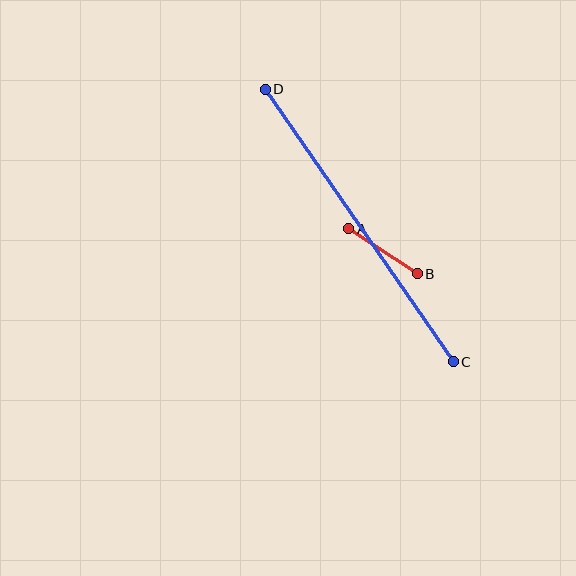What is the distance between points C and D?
The distance is approximately 331 pixels.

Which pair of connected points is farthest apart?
Points C and D are farthest apart.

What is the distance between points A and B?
The distance is approximately 82 pixels.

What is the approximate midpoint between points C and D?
The midpoint is at approximately (359, 225) pixels.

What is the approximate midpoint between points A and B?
The midpoint is at approximately (383, 251) pixels.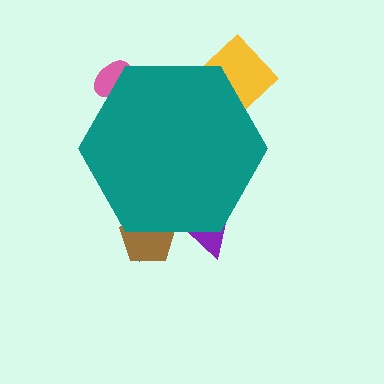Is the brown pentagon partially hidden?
Yes, the brown pentagon is partially hidden behind the teal hexagon.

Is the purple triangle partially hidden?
Yes, the purple triangle is partially hidden behind the teal hexagon.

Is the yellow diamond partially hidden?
Yes, the yellow diamond is partially hidden behind the teal hexagon.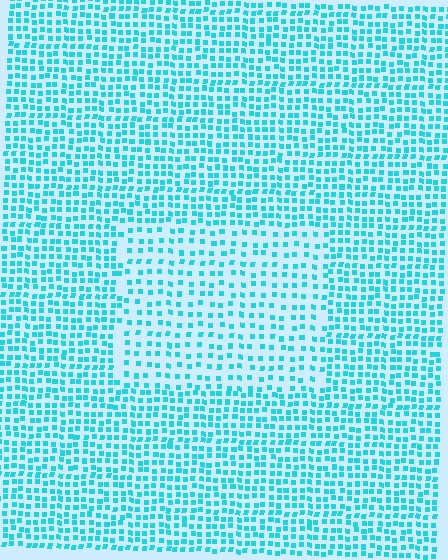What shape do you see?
I see a rectangle.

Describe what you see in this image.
The image contains small cyan elements arranged at two different densities. A rectangle-shaped region is visible where the elements are less densely packed than the surrounding area.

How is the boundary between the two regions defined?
The boundary is defined by a change in element density (approximately 1.8x ratio). All elements are the same color, size, and shape.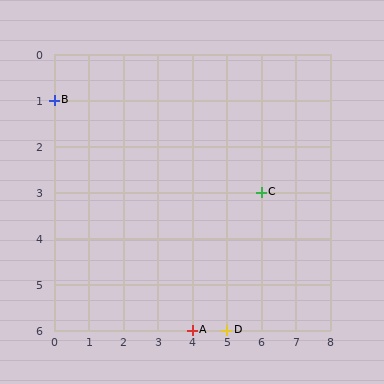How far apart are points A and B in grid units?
Points A and B are 4 columns and 5 rows apart (about 6.4 grid units diagonally).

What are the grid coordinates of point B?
Point B is at grid coordinates (0, 1).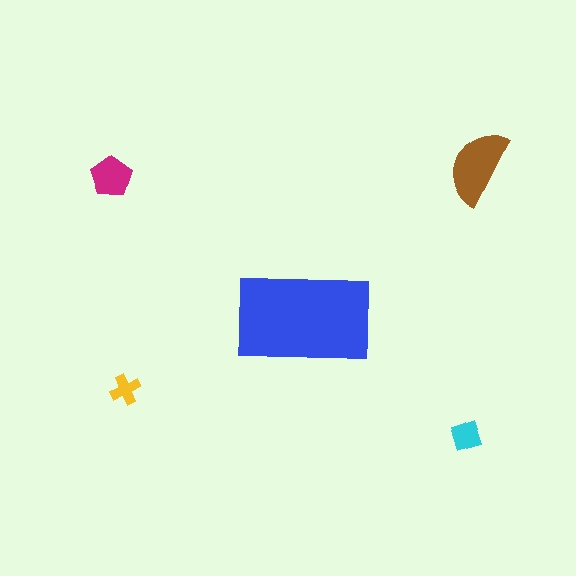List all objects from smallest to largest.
The yellow cross, the cyan diamond, the magenta pentagon, the brown semicircle, the blue rectangle.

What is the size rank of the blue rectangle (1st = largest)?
1st.